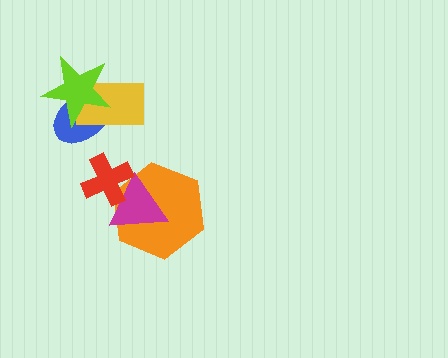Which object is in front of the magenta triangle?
The red cross is in front of the magenta triangle.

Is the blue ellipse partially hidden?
Yes, it is partially covered by another shape.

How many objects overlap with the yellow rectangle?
2 objects overlap with the yellow rectangle.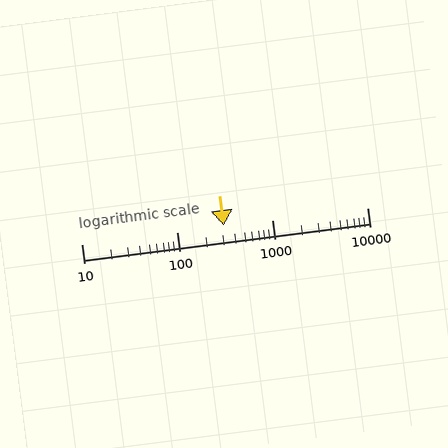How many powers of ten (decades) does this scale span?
The scale spans 3 decades, from 10 to 10000.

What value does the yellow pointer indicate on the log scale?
The pointer indicates approximately 310.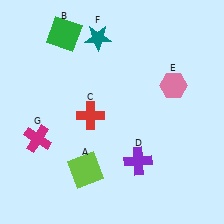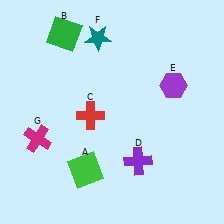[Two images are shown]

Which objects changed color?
A changed from lime to green. E changed from pink to purple.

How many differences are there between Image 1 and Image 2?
There are 2 differences between the two images.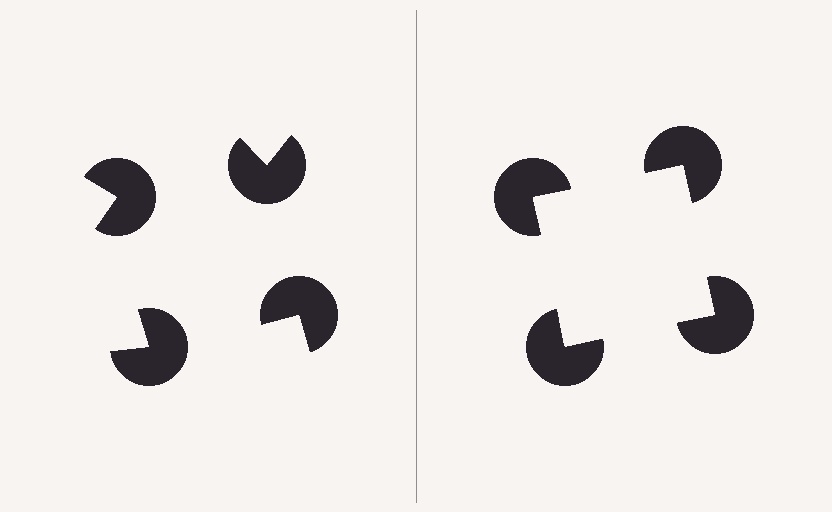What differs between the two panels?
The pac-man discs are positioned identically on both sides; only the wedge orientations differ. On the right they align to a square; on the left they are misaligned.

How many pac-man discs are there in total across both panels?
8 — 4 on each side.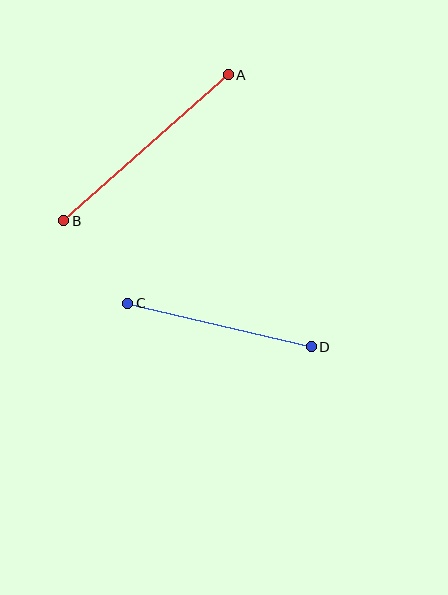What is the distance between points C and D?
The distance is approximately 189 pixels.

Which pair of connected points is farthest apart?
Points A and B are farthest apart.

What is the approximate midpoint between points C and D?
The midpoint is at approximately (220, 325) pixels.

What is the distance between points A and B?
The distance is approximately 220 pixels.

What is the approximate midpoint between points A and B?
The midpoint is at approximately (146, 148) pixels.